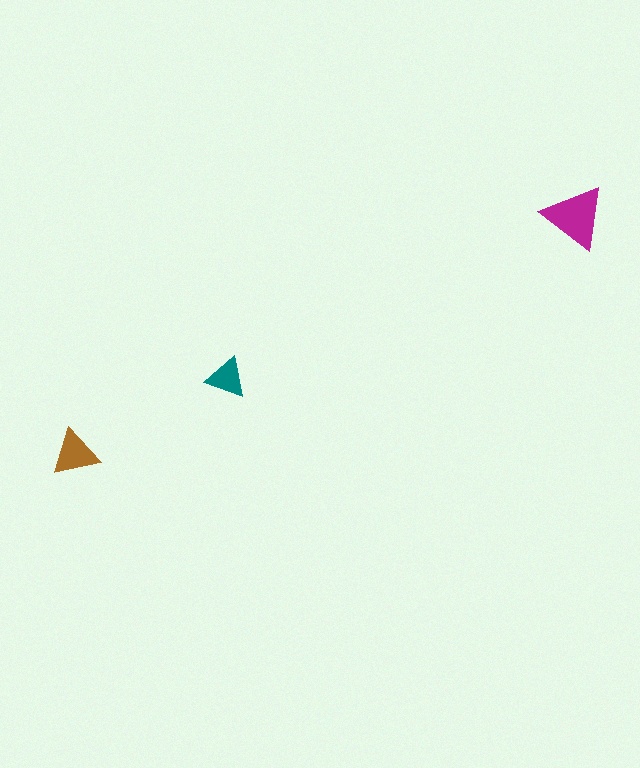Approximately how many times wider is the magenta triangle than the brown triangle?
About 1.5 times wider.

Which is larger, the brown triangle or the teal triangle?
The brown one.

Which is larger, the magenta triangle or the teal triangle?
The magenta one.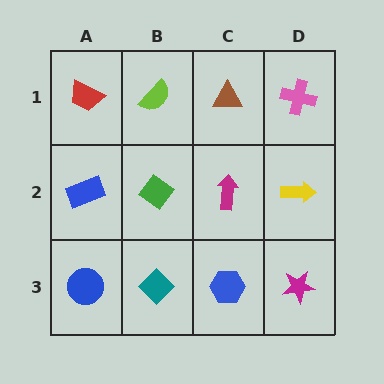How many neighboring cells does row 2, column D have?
3.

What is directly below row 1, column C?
A magenta arrow.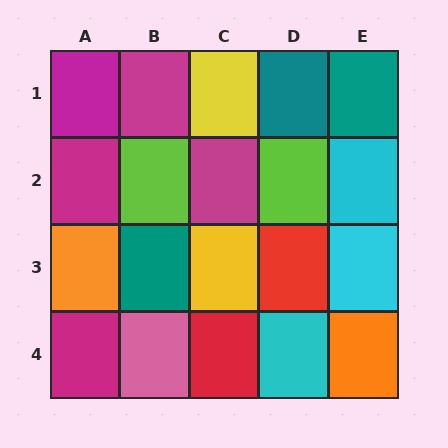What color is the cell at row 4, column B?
Pink.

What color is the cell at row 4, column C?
Red.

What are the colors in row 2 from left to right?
Magenta, lime, magenta, lime, cyan.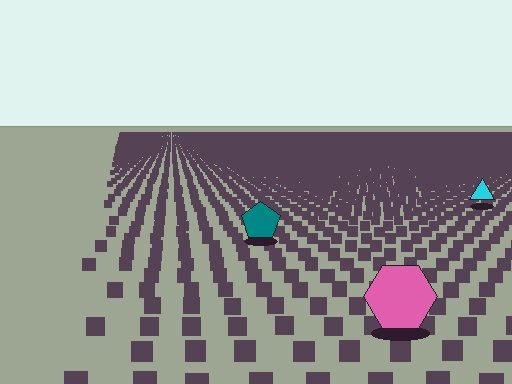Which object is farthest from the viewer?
The cyan triangle is farthest from the viewer. It appears smaller and the ground texture around it is denser.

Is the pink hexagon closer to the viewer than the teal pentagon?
Yes. The pink hexagon is closer — you can tell from the texture gradient: the ground texture is coarser near it.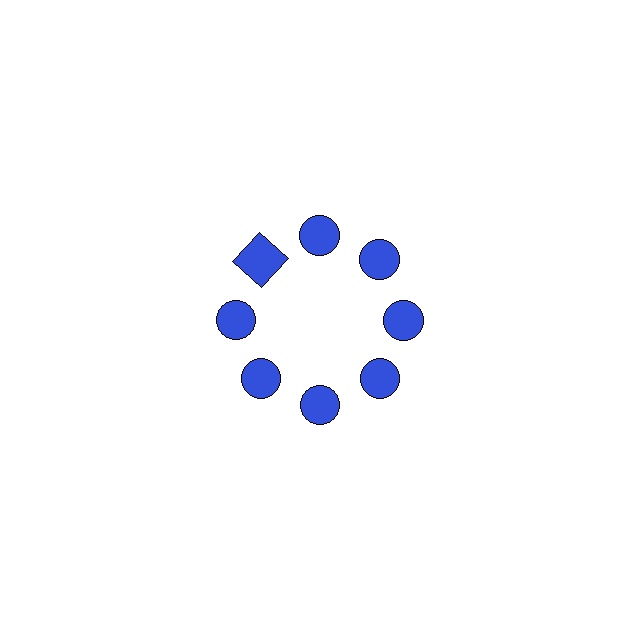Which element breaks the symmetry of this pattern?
The blue square at roughly the 10 o'clock position breaks the symmetry. All other shapes are blue circles.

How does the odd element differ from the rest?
It has a different shape: square instead of circle.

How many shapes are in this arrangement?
There are 8 shapes arranged in a ring pattern.